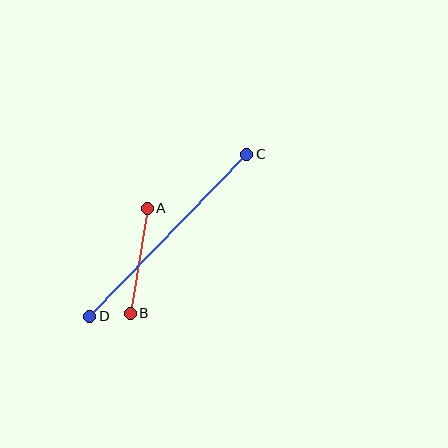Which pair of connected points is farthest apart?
Points C and D are farthest apart.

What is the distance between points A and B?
The distance is approximately 107 pixels.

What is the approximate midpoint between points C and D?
The midpoint is at approximately (168, 235) pixels.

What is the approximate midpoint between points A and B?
The midpoint is at approximately (139, 261) pixels.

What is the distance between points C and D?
The distance is approximately 226 pixels.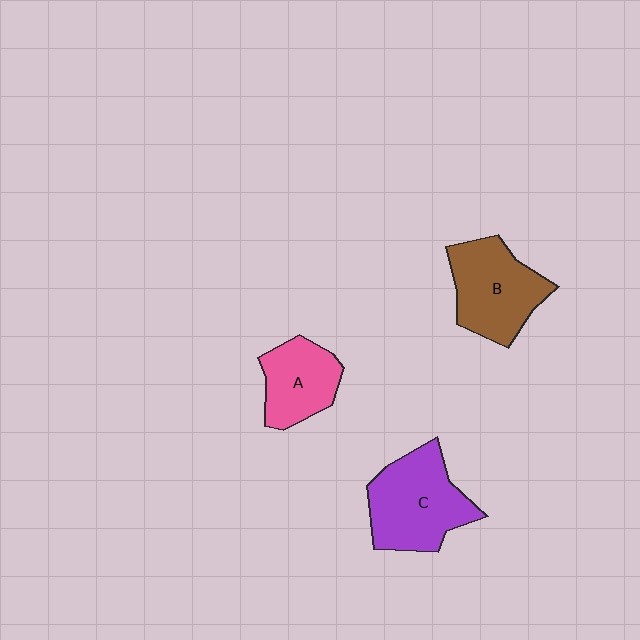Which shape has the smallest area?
Shape A (pink).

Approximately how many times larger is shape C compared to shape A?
Approximately 1.5 times.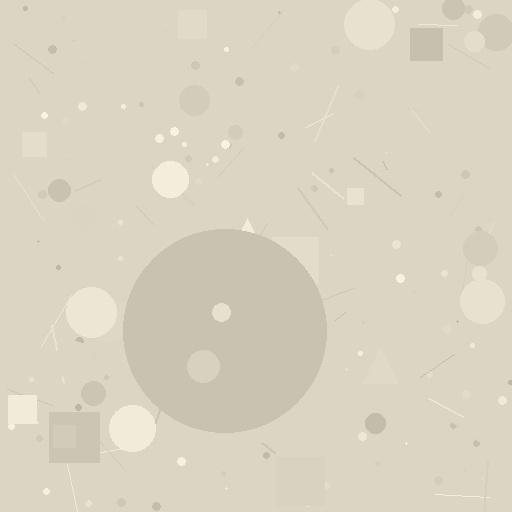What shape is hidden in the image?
A circle is hidden in the image.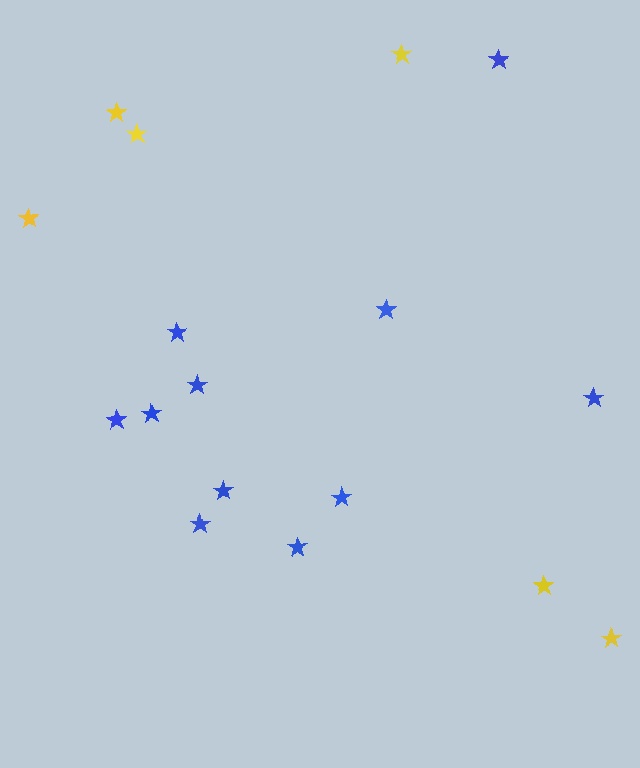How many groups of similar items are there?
There are 2 groups: one group of blue stars (11) and one group of yellow stars (6).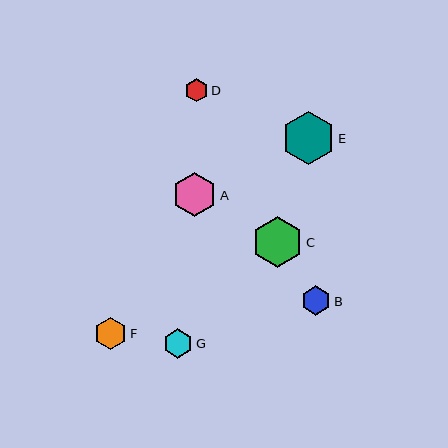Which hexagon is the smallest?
Hexagon D is the smallest with a size of approximately 23 pixels.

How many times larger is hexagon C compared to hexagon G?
Hexagon C is approximately 1.7 times the size of hexagon G.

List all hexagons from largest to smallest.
From largest to smallest: E, C, A, F, G, B, D.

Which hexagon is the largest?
Hexagon E is the largest with a size of approximately 53 pixels.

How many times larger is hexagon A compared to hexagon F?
Hexagon A is approximately 1.4 times the size of hexagon F.